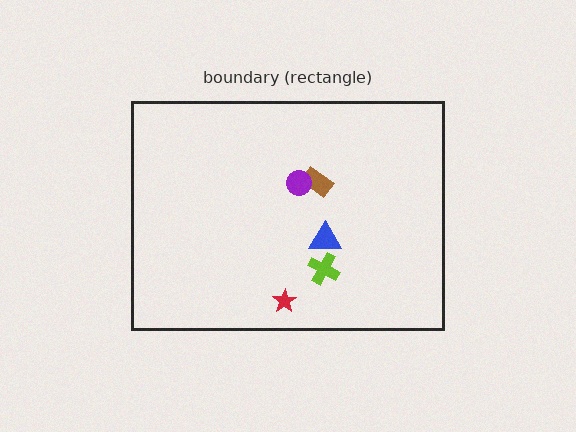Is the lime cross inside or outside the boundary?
Inside.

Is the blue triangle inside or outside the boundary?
Inside.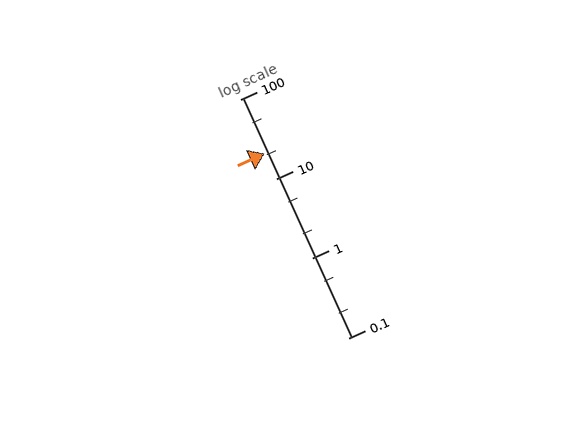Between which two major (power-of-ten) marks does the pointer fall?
The pointer is between 10 and 100.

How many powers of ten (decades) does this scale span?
The scale spans 3 decades, from 0.1 to 100.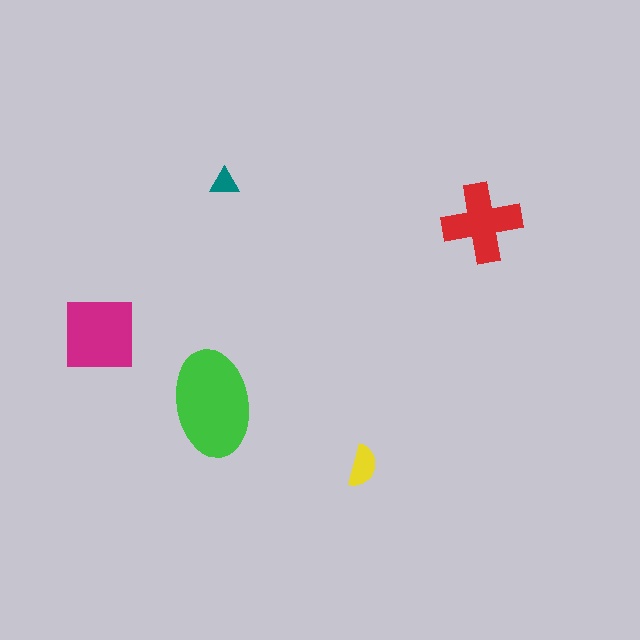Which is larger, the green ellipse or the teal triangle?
The green ellipse.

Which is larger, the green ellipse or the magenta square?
The green ellipse.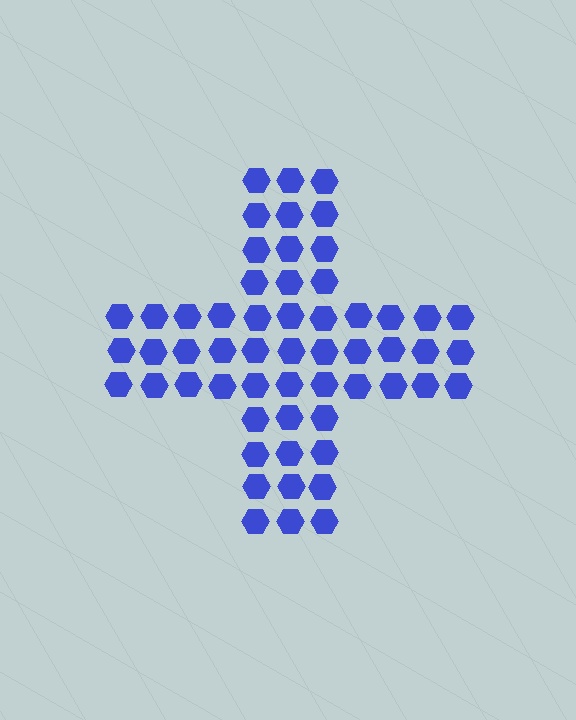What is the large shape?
The large shape is a cross.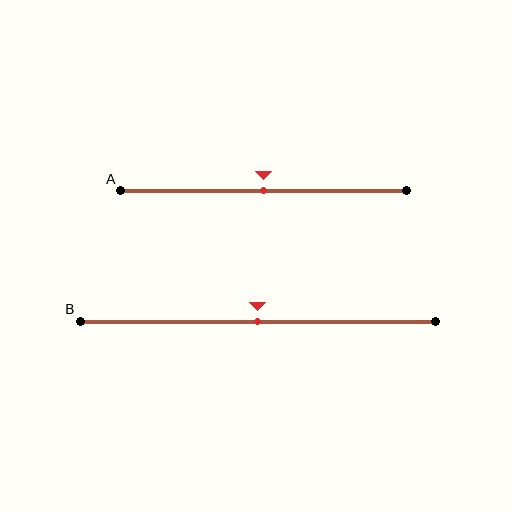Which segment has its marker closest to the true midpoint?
Segment A has its marker closest to the true midpoint.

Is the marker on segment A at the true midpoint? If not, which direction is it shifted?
Yes, the marker on segment A is at the true midpoint.